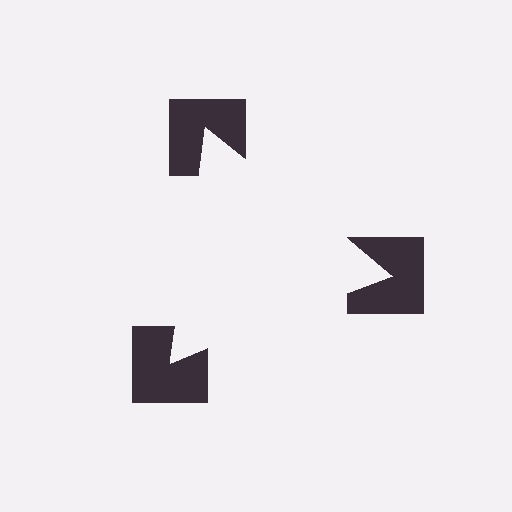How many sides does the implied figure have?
3 sides.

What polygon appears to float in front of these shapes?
An illusory triangle — its edges are inferred from the aligned wedge cuts in the notched squares, not physically drawn.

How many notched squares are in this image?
There are 3 — one at each vertex of the illusory triangle.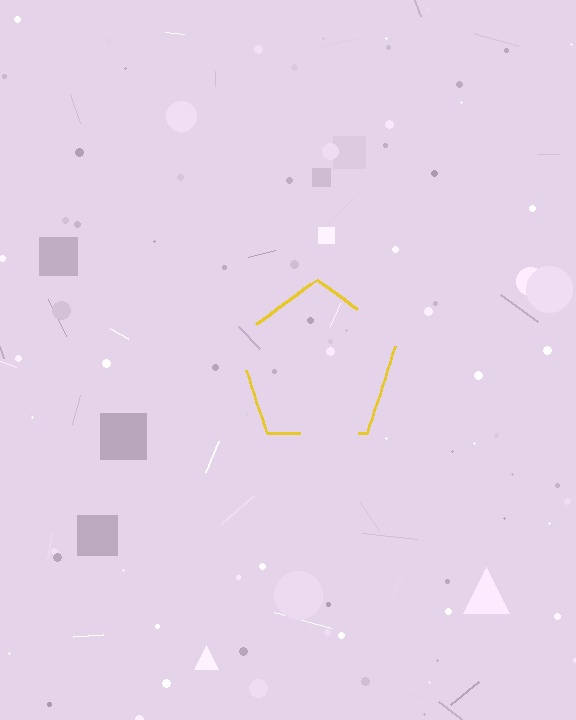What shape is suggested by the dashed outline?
The dashed outline suggests a pentagon.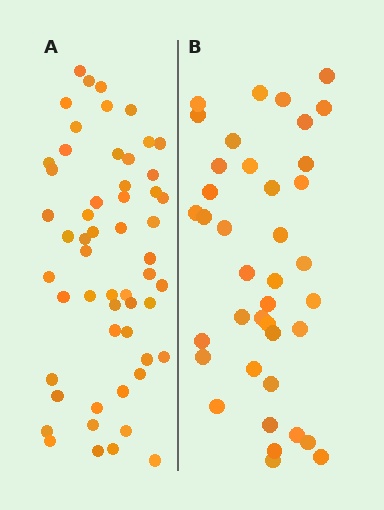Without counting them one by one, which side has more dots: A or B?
Region A (the left region) has more dots.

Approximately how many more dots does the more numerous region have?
Region A has approximately 15 more dots than region B.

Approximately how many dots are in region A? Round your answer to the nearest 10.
About 60 dots. (The exact count is 55, which rounds to 60.)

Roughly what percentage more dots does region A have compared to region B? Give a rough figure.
About 40% more.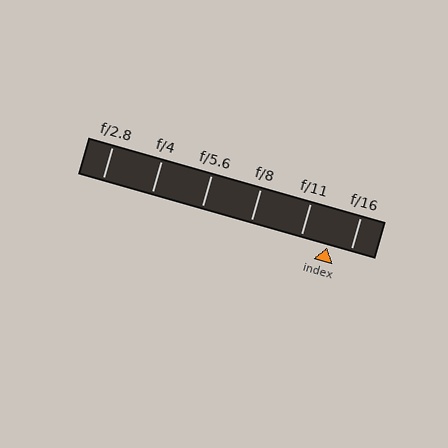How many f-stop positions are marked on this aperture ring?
There are 6 f-stop positions marked.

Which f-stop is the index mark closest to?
The index mark is closest to f/16.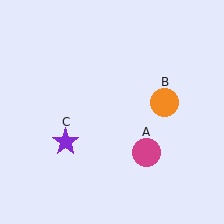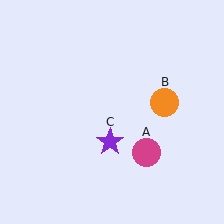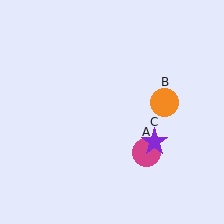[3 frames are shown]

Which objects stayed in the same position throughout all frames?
Magenta circle (object A) and orange circle (object B) remained stationary.